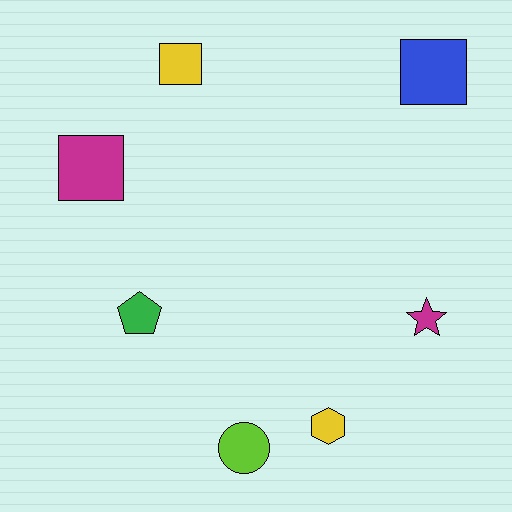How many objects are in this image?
There are 7 objects.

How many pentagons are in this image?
There is 1 pentagon.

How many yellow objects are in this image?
There are 2 yellow objects.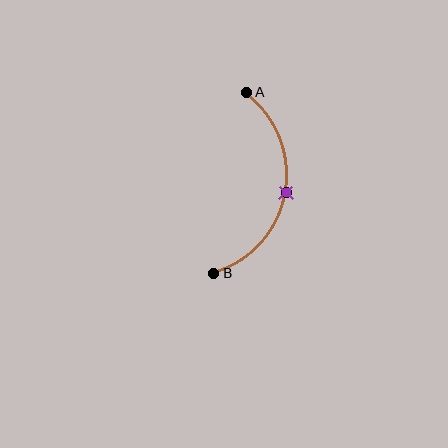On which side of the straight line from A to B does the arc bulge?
The arc bulges to the right of the straight line connecting A and B.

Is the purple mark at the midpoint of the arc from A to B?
Yes. The purple mark lies on the arc at equal arc-length from both A and B — it is the arc midpoint.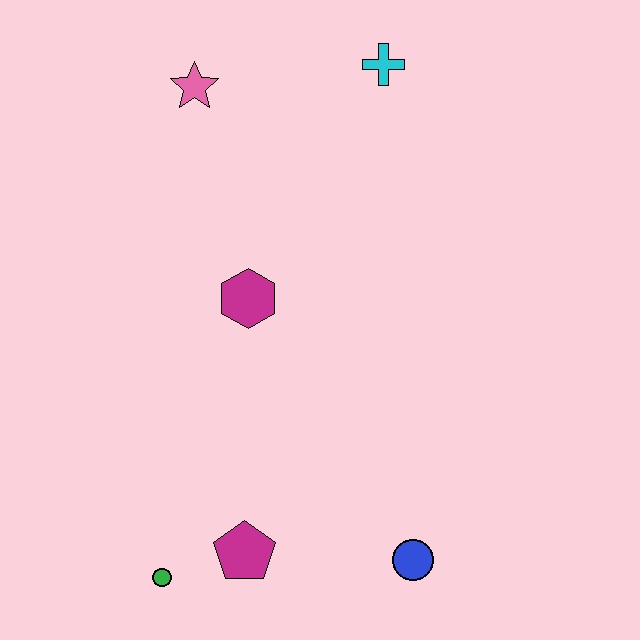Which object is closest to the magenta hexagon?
The pink star is closest to the magenta hexagon.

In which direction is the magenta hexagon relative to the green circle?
The magenta hexagon is above the green circle.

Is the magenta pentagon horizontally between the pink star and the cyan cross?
Yes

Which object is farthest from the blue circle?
The pink star is farthest from the blue circle.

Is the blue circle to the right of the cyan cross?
Yes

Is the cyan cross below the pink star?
No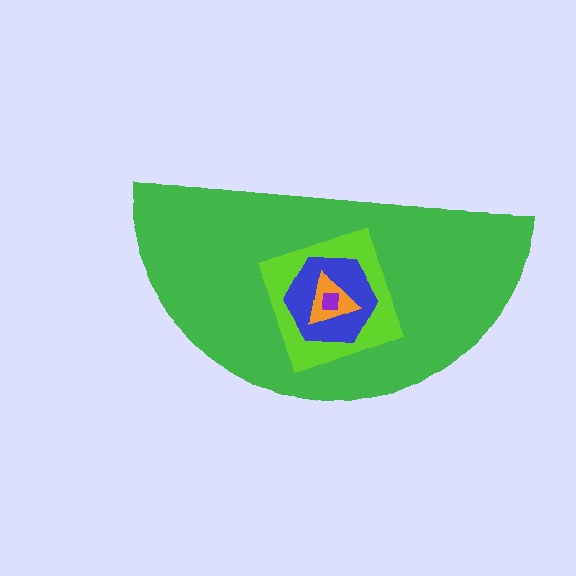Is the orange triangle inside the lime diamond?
Yes.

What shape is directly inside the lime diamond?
The blue hexagon.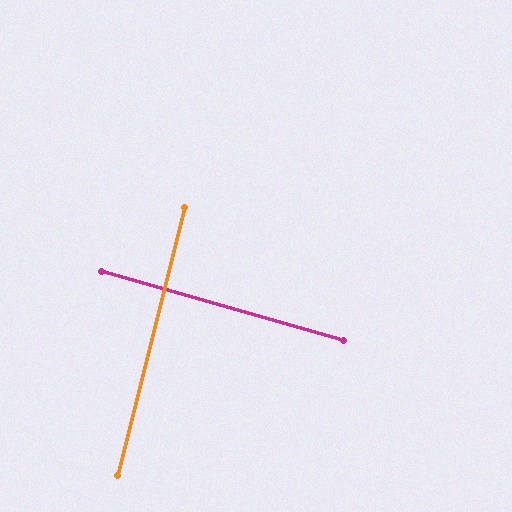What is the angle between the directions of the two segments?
Approximately 88 degrees.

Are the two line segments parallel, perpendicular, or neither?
Perpendicular — they meet at approximately 88°.